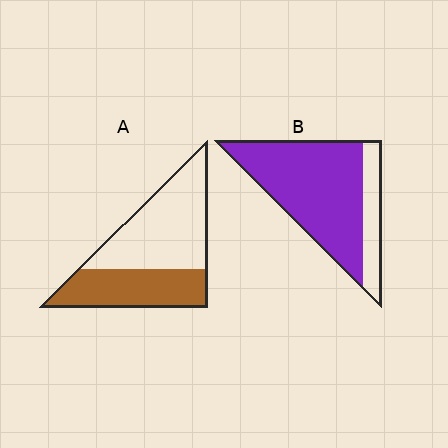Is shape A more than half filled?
No.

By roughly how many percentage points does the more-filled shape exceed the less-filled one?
By roughly 40 percentage points (B over A).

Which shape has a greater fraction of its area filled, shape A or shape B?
Shape B.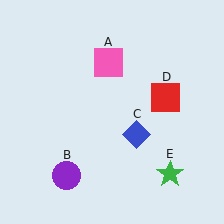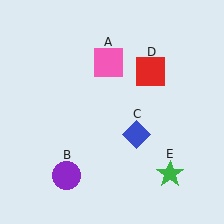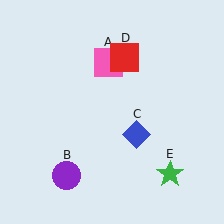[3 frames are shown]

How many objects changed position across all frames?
1 object changed position: red square (object D).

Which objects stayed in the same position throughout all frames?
Pink square (object A) and purple circle (object B) and blue diamond (object C) and green star (object E) remained stationary.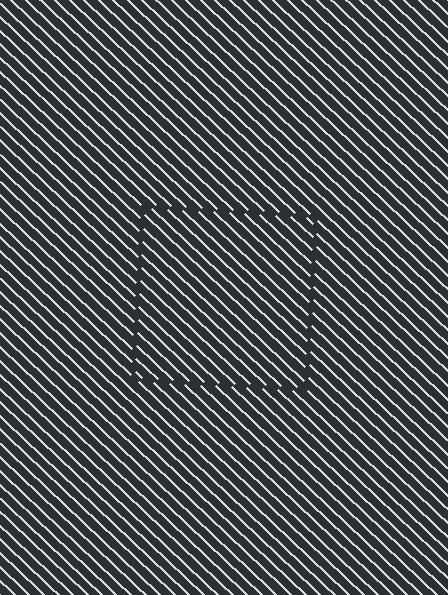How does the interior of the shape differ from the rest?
The interior of the shape contains the same grating, shifted by half a period — the contour is defined by the phase discontinuity where line-ends from the inner and outer gratings abut.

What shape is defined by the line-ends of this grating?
An illusory square. The interior of the shape contains the same grating, shifted by half a period — the contour is defined by the phase discontinuity where line-ends from the inner and outer gratings abut.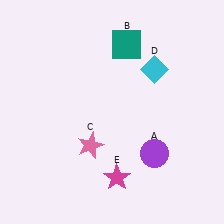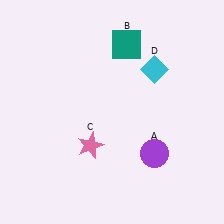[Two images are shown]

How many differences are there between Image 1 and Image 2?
There is 1 difference between the two images.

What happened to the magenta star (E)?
The magenta star (E) was removed in Image 2. It was in the bottom-right area of Image 1.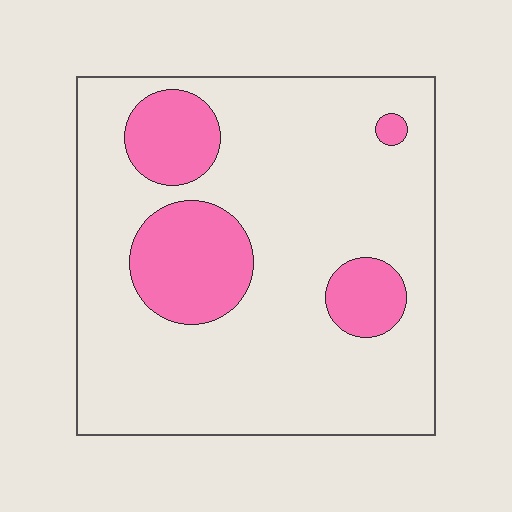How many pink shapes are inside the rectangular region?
4.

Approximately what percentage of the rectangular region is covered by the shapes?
Approximately 20%.